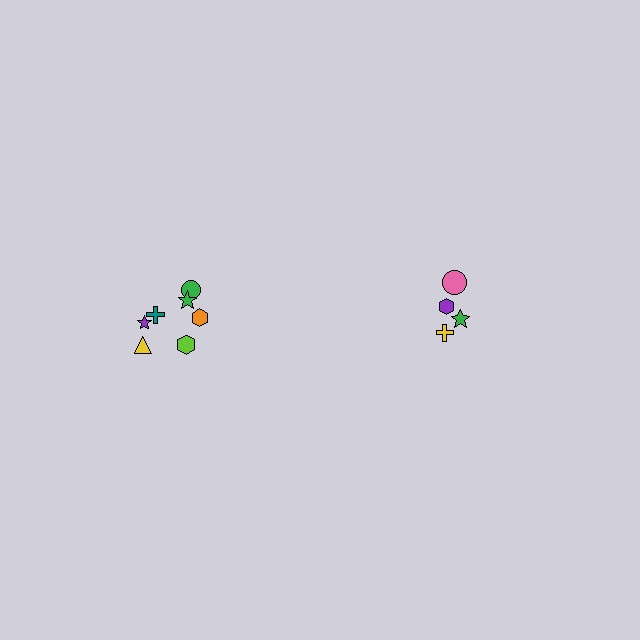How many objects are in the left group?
There are 8 objects.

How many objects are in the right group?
There are 4 objects.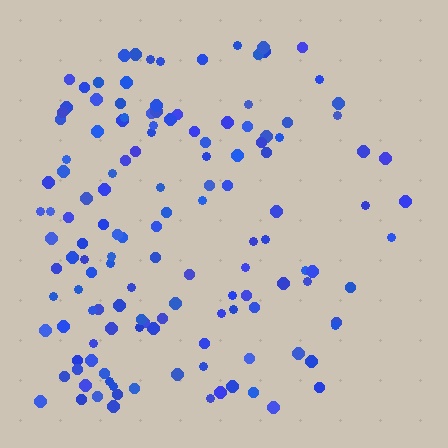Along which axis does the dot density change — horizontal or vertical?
Horizontal.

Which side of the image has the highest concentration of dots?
The left.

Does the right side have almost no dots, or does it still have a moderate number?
Still a moderate number, just noticeably fewer than the left.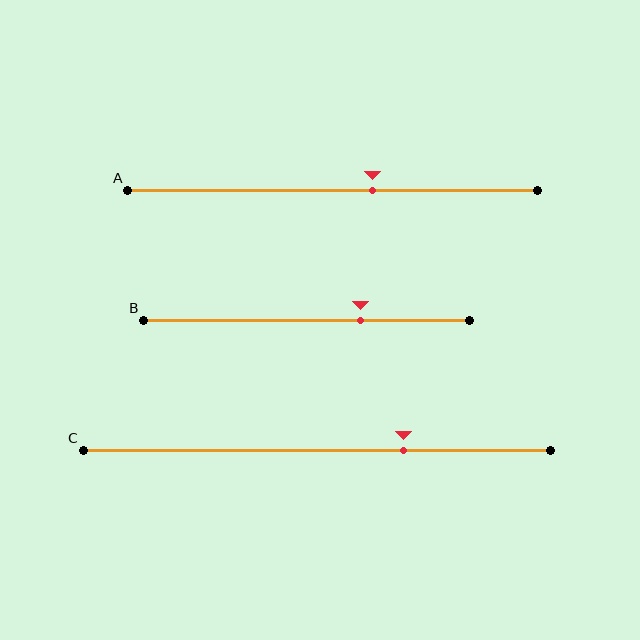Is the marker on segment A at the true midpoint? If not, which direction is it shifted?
No, the marker on segment A is shifted to the right by about 10% of the segment length.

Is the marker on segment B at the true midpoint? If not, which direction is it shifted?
No, the marker on segment B is shifted to the right by about 17% of the segment length.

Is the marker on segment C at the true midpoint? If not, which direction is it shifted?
No, the marker on segment C is shifted to the right by about 19% of the segment length.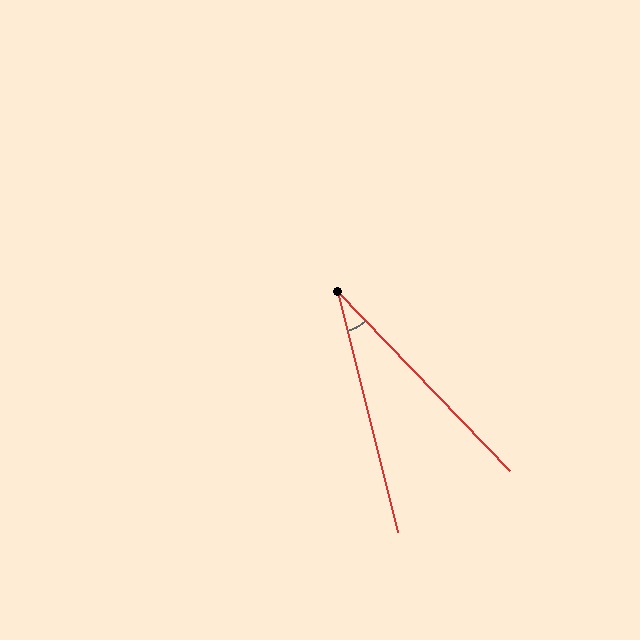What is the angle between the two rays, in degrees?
Approximately 30 degrees.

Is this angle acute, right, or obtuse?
It is acute.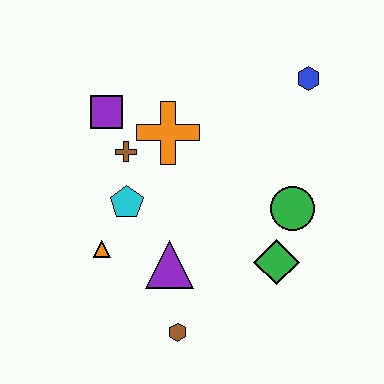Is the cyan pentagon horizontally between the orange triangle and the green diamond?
Yes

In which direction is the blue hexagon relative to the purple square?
The blue hexagon is to the right of the purple square.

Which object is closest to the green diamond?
The green circle is closest to the green diamond.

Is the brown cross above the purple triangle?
Yes